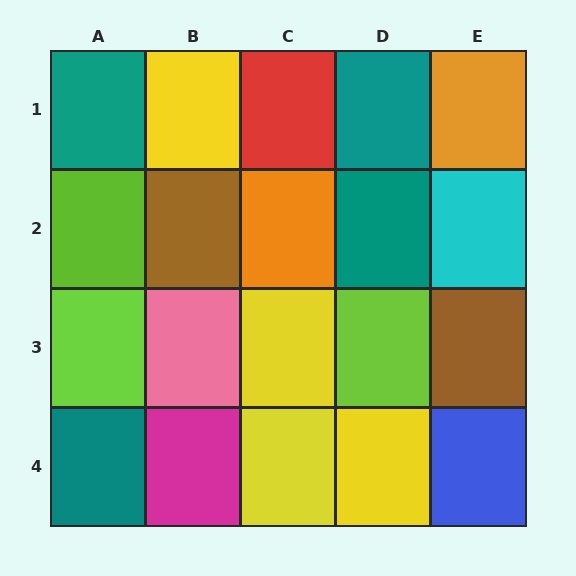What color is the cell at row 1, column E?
Orange.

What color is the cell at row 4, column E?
Blue.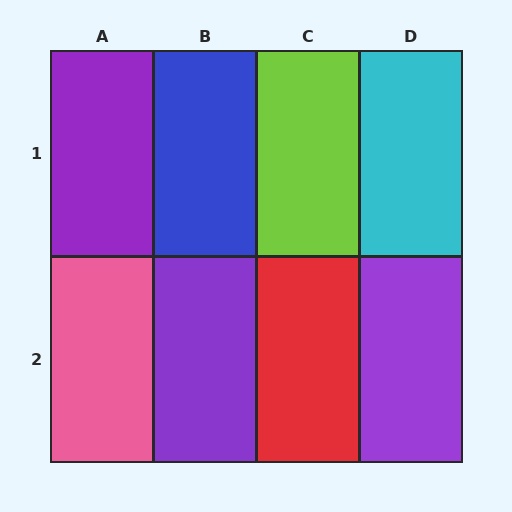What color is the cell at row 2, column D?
Purple.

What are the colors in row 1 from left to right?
Purple, blue, lime, cyan.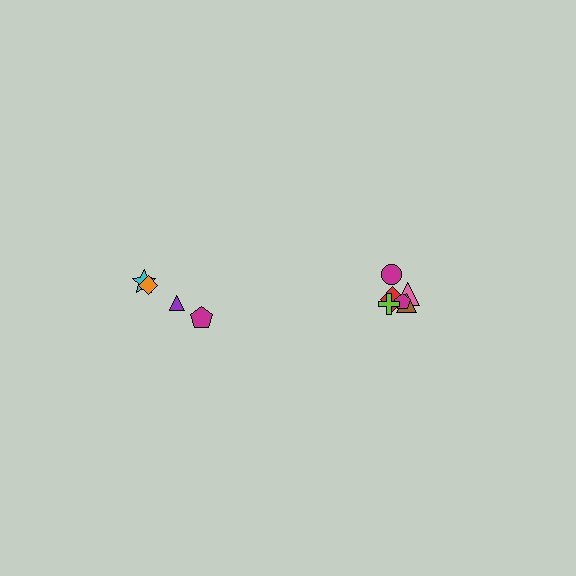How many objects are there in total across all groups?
There are 10 objects.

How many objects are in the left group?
There are 4 objects.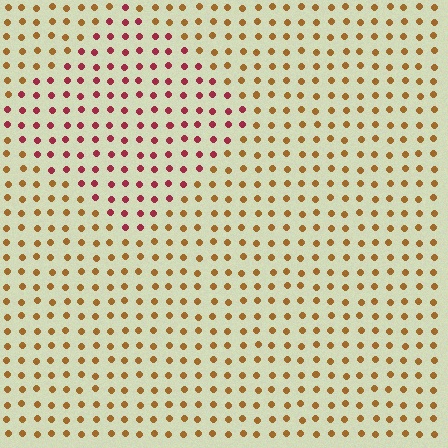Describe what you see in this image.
The image is filled with small brown elements in a uniform arrangement. A diamond-shaped region is visible where the elements are tinted to a slightly different hue, forming a subtle color boundary.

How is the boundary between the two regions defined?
The boundary is defined purely by a slight shift in hue (about 47 degrees). Spacing, size, and orientation are identical on both sides.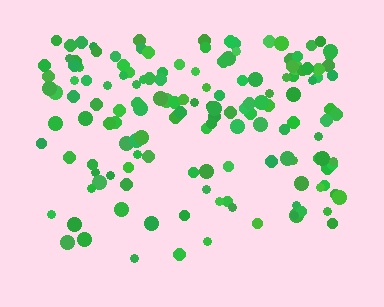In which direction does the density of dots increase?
From bottom to top, with the top side densest.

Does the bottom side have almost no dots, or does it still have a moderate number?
Still a moderate number, just noticeably fewer than the top.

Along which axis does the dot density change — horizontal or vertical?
Vertical.